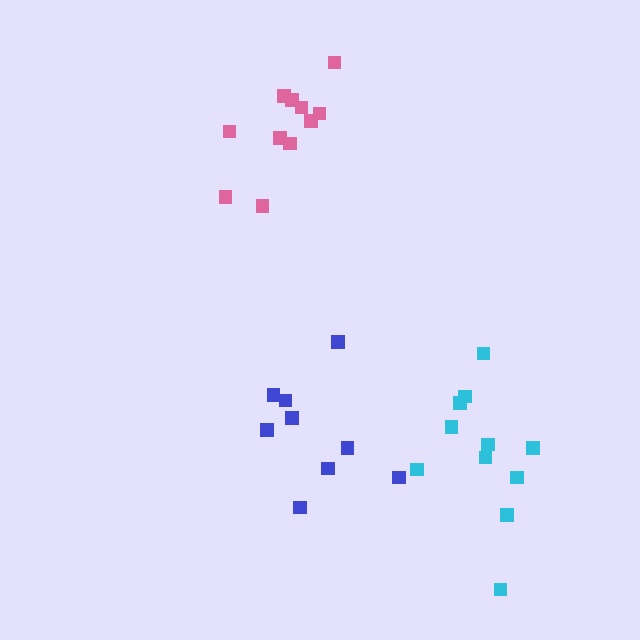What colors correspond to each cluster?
The clusters are colored: blue, pink, cyan.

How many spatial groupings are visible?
There are 3 spatial groupings.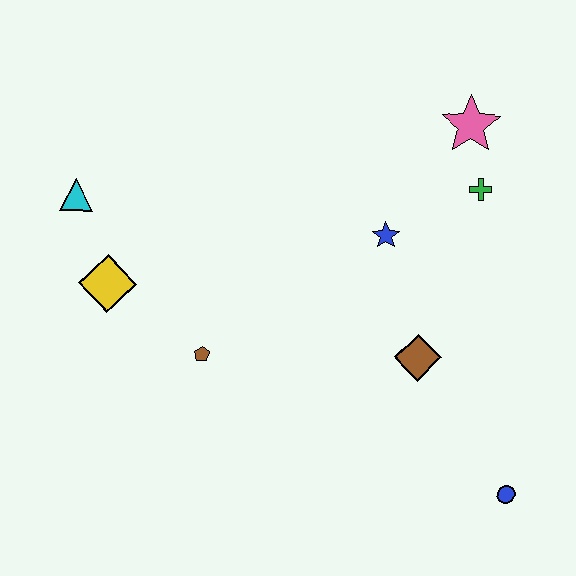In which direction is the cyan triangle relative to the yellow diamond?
The cyan triangle is above the yellow diamond.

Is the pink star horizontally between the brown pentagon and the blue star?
No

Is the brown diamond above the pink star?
No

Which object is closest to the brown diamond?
The blue star is closest to the brown diamond.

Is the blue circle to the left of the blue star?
No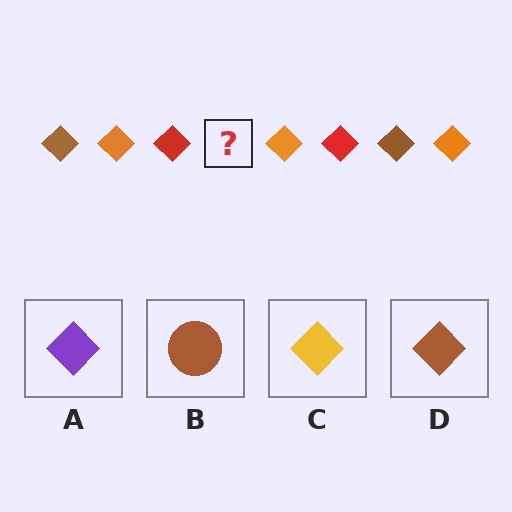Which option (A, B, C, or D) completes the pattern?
D.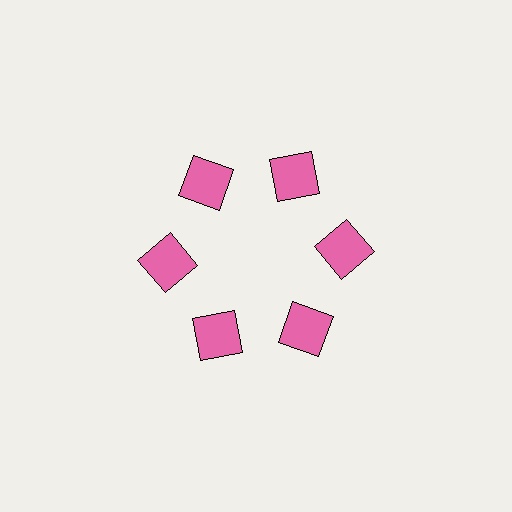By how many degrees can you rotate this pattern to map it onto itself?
The pattern maps onto itself every 60 degrees of rotation.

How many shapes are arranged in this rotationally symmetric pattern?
There are 6 shapes, arranged in 6 groups of 1.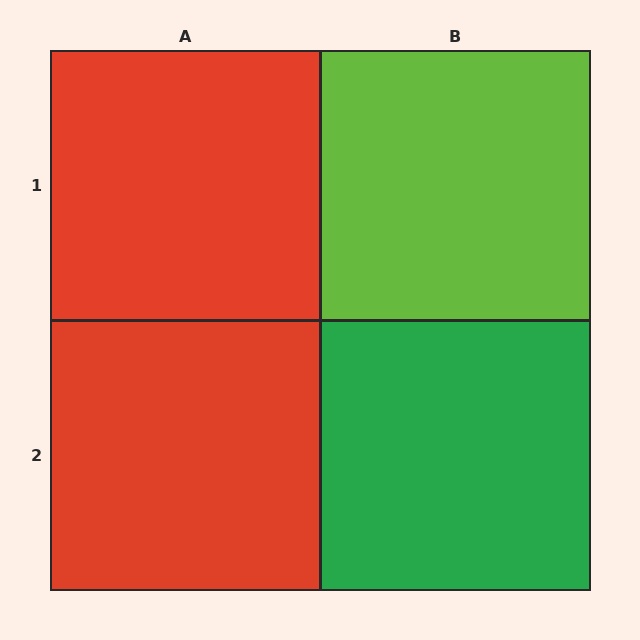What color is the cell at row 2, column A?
Red.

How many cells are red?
2 cells are red.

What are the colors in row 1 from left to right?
Red, lime.